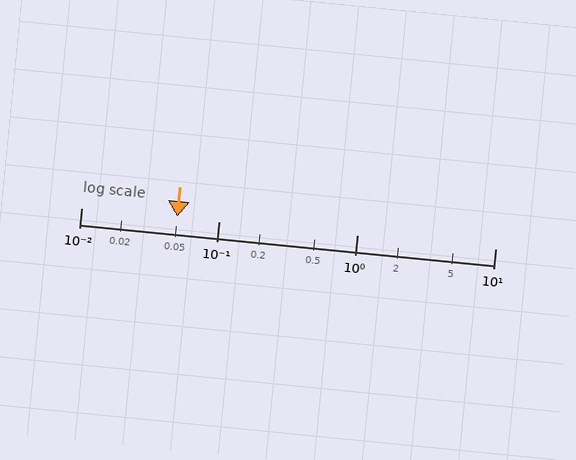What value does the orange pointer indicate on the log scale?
The pointer indicates approximately 0.05.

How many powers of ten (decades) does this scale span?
The scale spans 3 decades, from 0.01 to 10.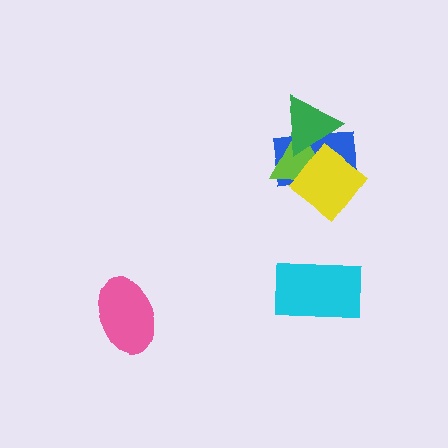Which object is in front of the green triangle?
The yellow diamond is in front of the green triangle.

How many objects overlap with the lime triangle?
3 objects overlap with the lime triangle.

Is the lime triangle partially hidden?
Yes, it is partially covered by another shape.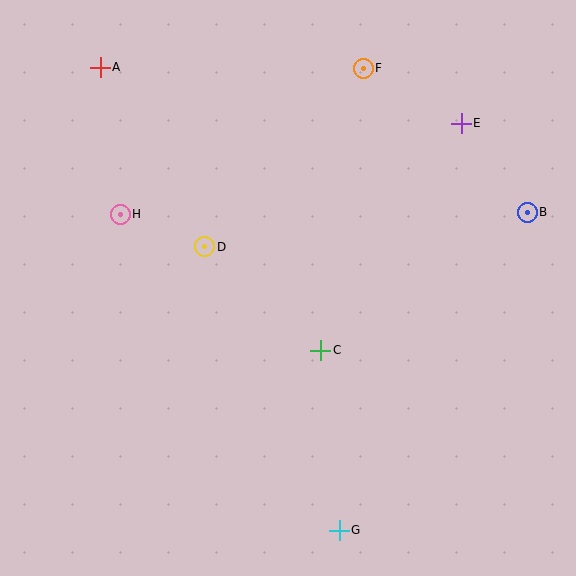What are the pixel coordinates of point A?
Point A is at (100, 67).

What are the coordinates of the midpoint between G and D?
The midpoint between G and D is at (272, 388).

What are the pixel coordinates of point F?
Point F is at (363, 68).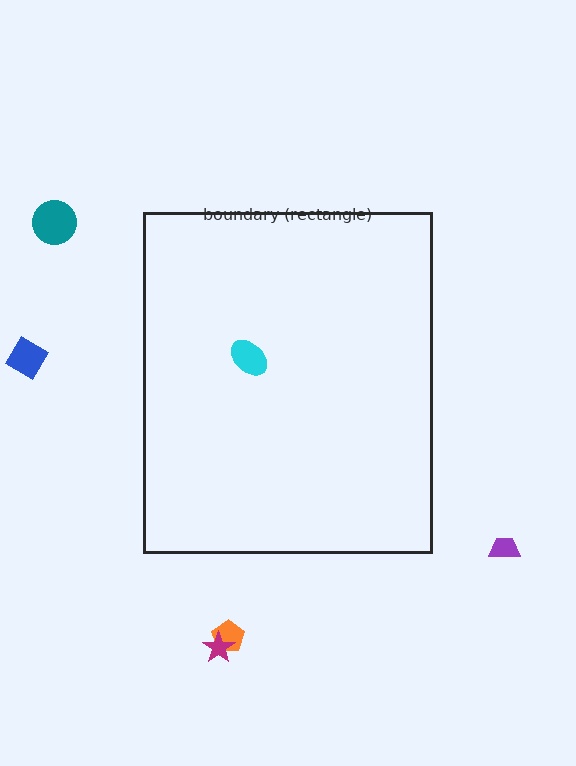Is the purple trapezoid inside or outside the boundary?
Outside.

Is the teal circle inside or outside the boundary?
Outside.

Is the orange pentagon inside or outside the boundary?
Outside.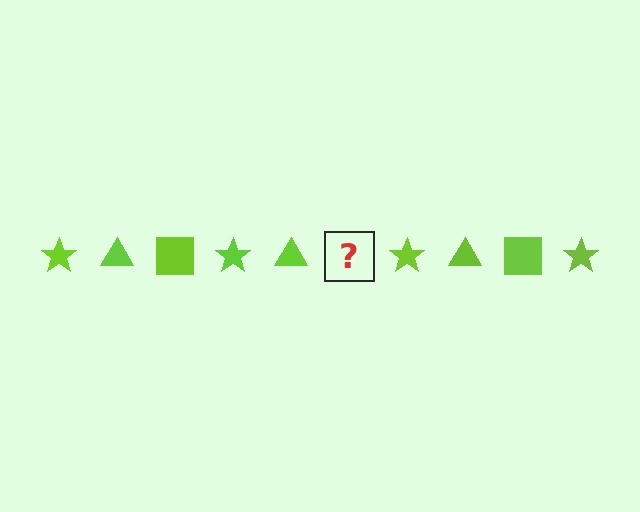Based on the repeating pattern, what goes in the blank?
The blank should be a lime square.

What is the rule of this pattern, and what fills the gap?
The rule is that the pattern cycles through star, triangle, square shapes in lime. The gap should be filled with a lime square.